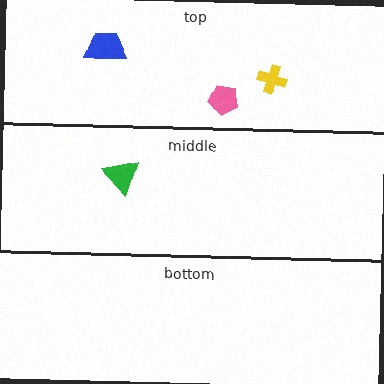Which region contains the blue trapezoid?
The top region.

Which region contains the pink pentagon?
The top region.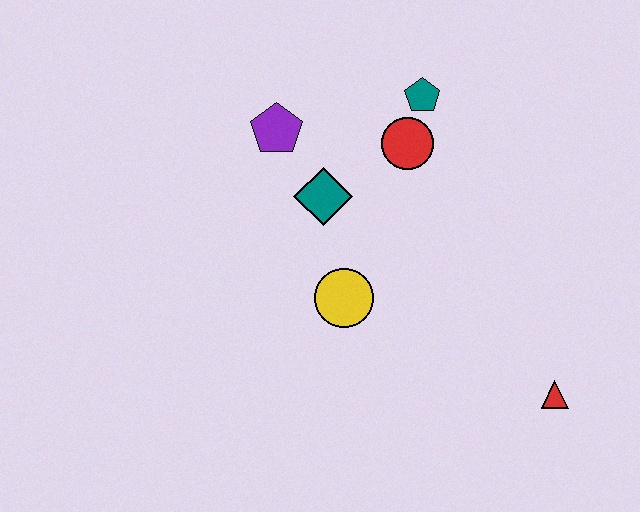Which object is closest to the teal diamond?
The purple pentagon is closest to the teal diamond.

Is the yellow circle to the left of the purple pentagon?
No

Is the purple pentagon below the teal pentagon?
Yes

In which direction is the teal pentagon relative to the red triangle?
The teal pentagon is above the red triangle.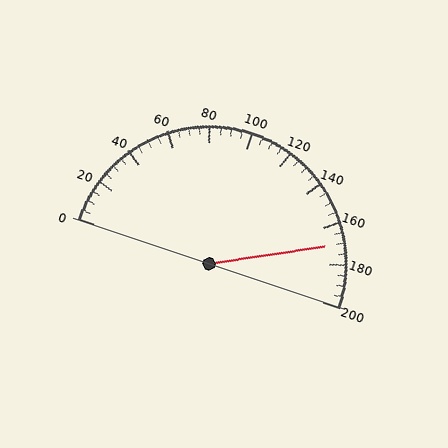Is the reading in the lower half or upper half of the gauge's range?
The reading is in the upper half of the range (0 to 200).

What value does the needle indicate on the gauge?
The needle indicates approximately 170.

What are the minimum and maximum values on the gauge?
The gauge ranges from 0 to 200.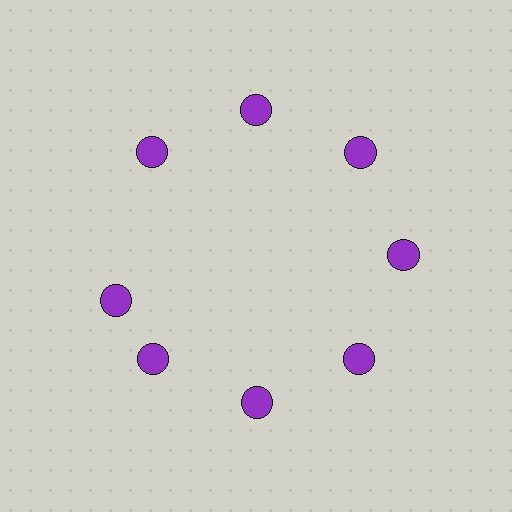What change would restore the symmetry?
The symmetry would be restored by rotating it back into even spacing with its neighbors so that all 8 circles sit at equal angles and equal distance from the center.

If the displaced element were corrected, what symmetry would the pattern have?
It would have 8-fold rotational symmetry — the pattern would map onto itself every 45 degrees.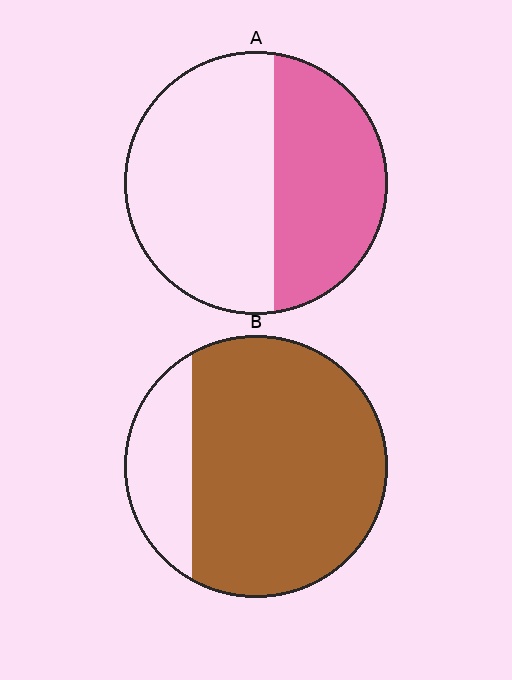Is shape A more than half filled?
No.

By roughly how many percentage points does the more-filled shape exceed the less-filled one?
By roughly 40 percentage points (B over A).